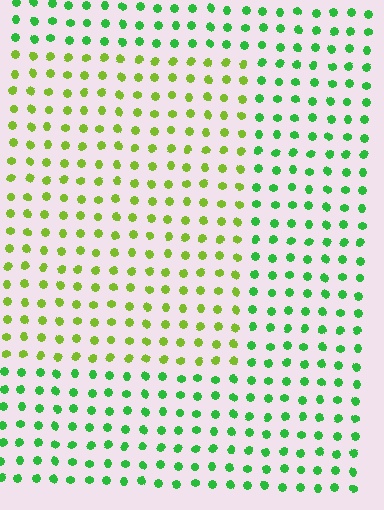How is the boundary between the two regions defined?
The boundary is defined purely by a slight shift in hue (about 41 degrees). Spacing, size, and orientation are identical on both sides.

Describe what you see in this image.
The image is filled with small green elements in a uniform arrangement. A rectangle-shaped region is visible where the elements are tinted to a slightly different hue, forming a subtle color boundary.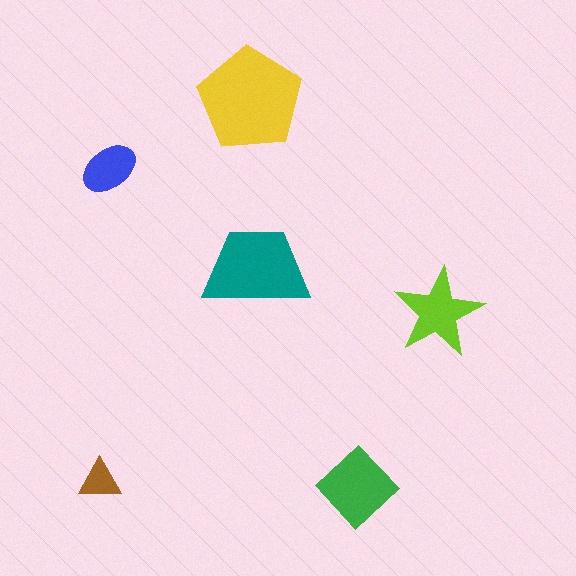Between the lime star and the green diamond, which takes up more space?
The green diamond.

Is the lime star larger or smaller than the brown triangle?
Larger.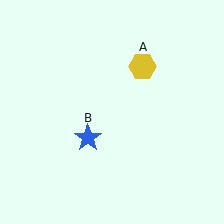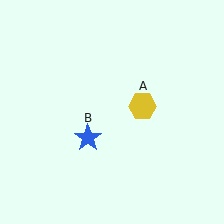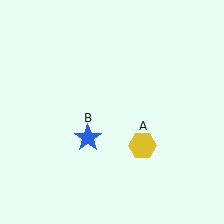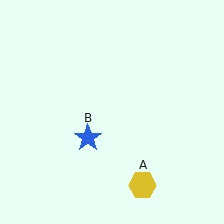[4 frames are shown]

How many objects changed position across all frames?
1 object changed position: yellow hexagon (object A).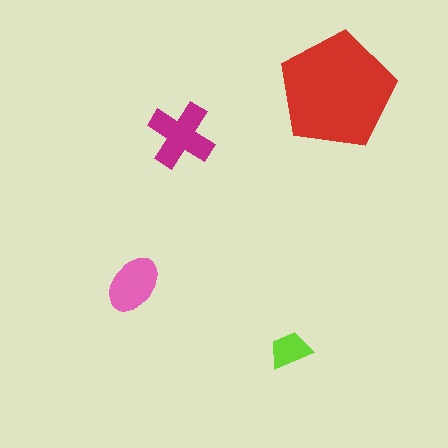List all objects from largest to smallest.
The red pentagon, the magenta cross, the pink ellipse, the lime trapezoid.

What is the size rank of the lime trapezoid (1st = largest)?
4th.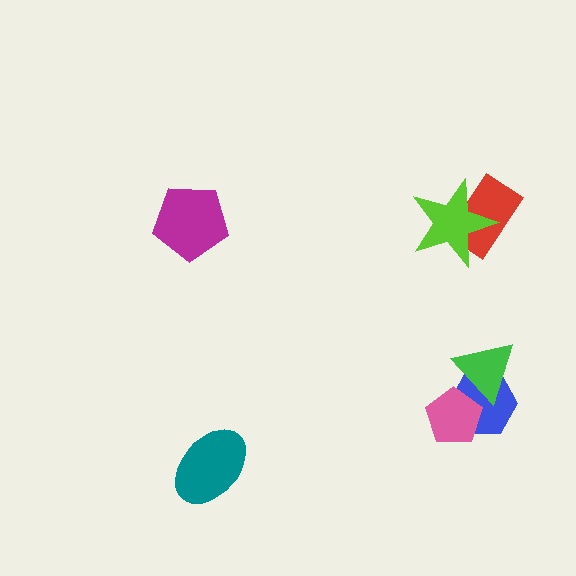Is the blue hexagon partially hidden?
Yes, it is partially covered by another shape.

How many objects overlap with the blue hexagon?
2 objects overlap with the blue hexagon.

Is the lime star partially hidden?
No, no other shape covers it.